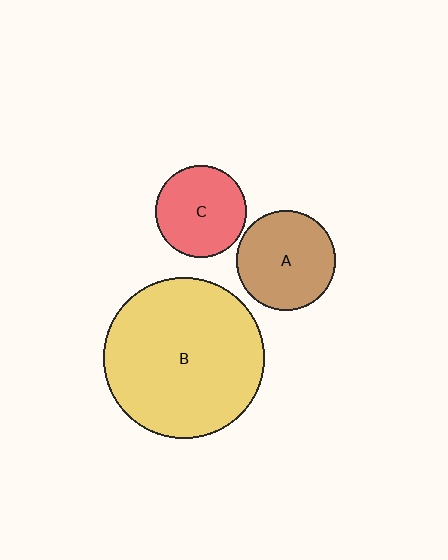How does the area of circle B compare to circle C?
Approximately 3.1 times.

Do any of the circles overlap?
No, none of the circles overlap.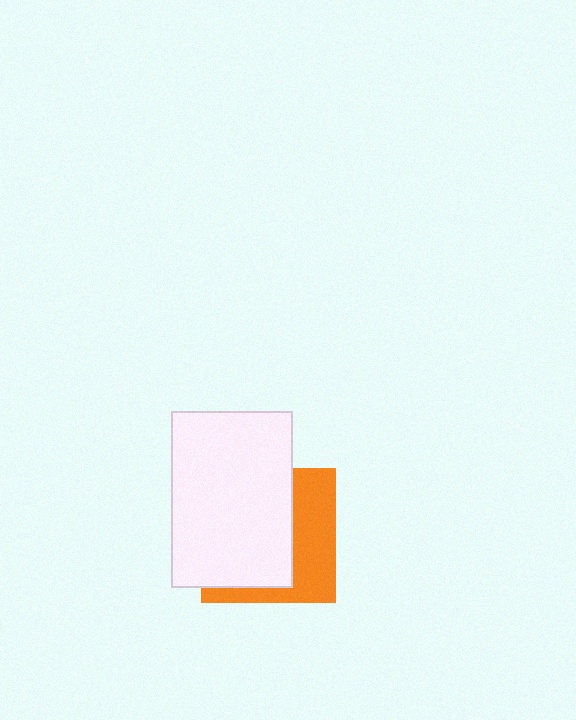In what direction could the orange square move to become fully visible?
The orange square could move right. That would shift it out from behind the white rectangle entirely.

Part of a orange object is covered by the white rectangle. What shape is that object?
It is a square.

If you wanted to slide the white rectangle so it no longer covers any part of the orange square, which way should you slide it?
Slide it left — that is the most direct way to separate the two shapes.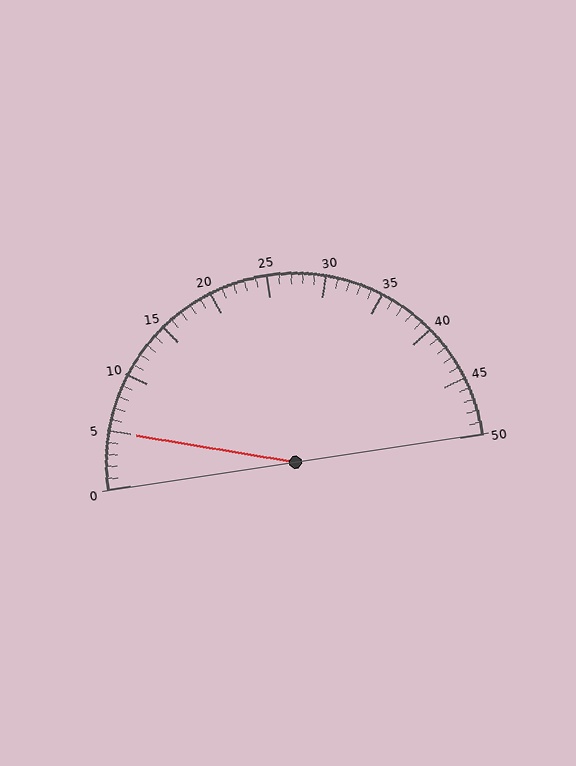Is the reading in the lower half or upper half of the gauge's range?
The reading is in the lower half of the range (0 to 50).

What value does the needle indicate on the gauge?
The needle indicates approximately 5.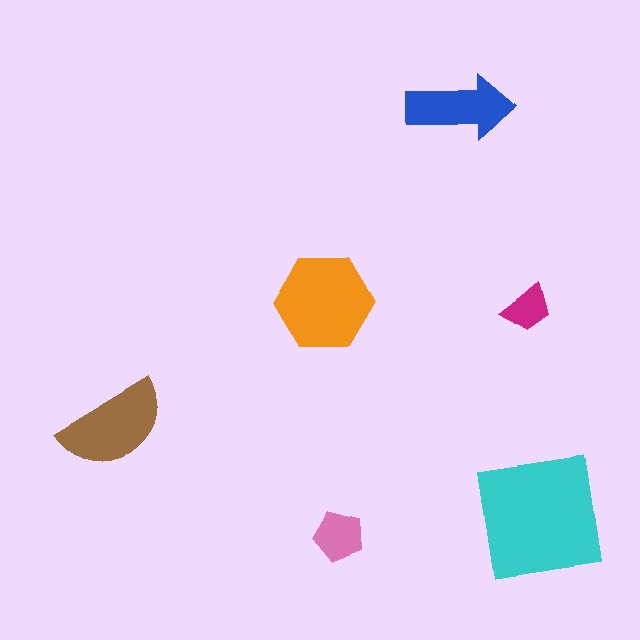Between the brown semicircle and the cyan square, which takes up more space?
The cyan square.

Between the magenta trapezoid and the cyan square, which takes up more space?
The cyan square.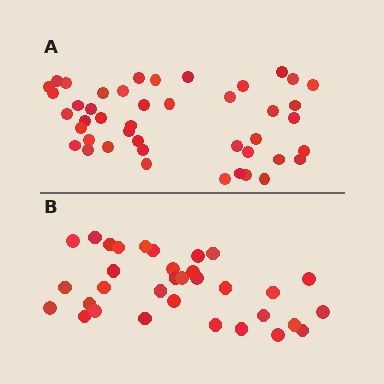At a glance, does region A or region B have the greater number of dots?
Region A (the top region) has more dots.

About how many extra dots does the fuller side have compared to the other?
Region A has roughly 12 or so more dots than region B.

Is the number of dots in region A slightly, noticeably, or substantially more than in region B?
Region A has noticeably more, but not dramatically so. The ratio is roughly 1.3 to 1.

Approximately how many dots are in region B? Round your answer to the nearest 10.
About 30 dots. (The exact count is 33, which rounds to 30.)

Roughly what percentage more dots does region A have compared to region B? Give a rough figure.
About 35% more.